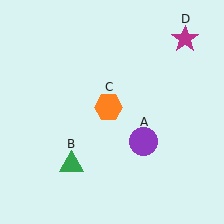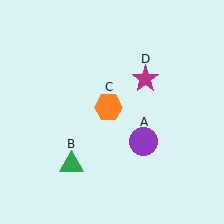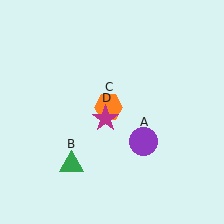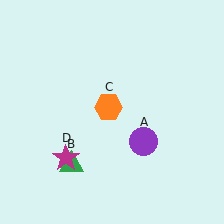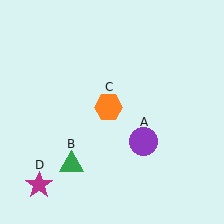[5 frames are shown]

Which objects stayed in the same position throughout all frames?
Purple circle (object A) and green triangle (object B) and orange hexagon (object C) remained stationary.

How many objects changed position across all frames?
1 object changed position: magenta star (object D).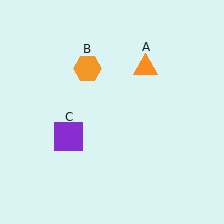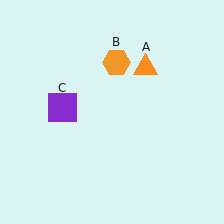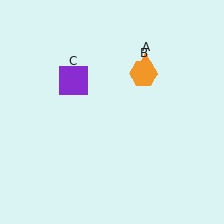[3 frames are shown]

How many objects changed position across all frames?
2 objects changed position: orange hexagon (object B), purple square (object C).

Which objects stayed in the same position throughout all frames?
Orange triangle (object A) remained stationary.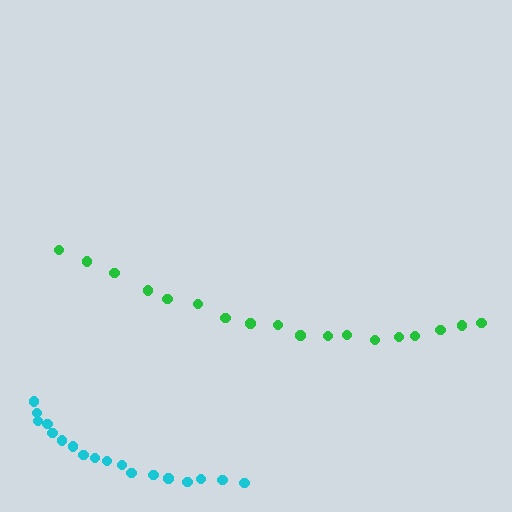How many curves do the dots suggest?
There are 2 distinct paths.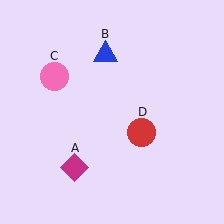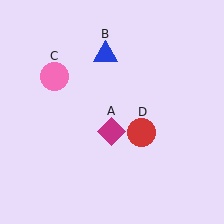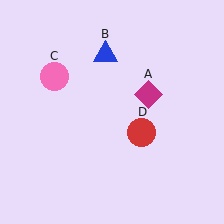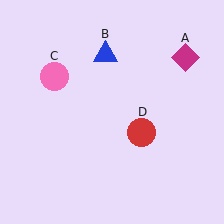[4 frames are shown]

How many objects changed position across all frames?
1 object changed position: magenta diamond (object A).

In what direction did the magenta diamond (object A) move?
The magenta diamond (object A) moved up and to the right.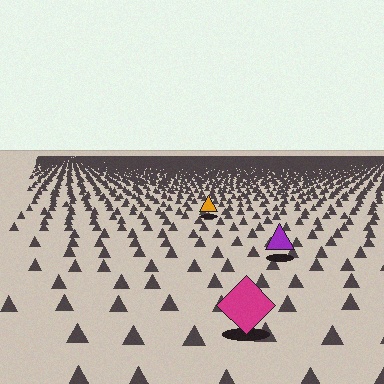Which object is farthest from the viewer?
The orange triangle is farthest from the viewer. It appears smaller and the ground texture around it is denser.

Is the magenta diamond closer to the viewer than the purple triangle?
Yes. The magenta diamond is closer — you can tell from the texture gradient: the ground texture is coarser near it.